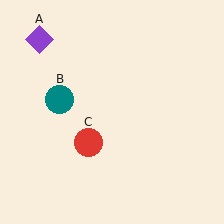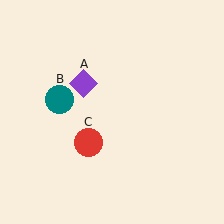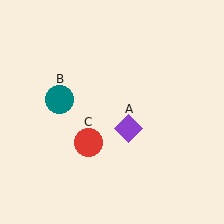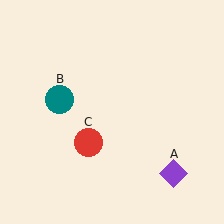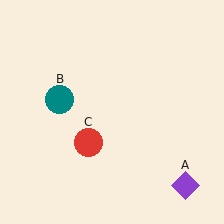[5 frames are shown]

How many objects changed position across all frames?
1 object changed position: purple diamond (object A).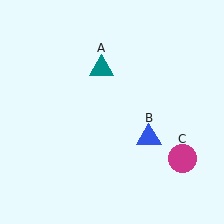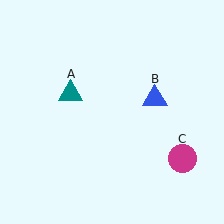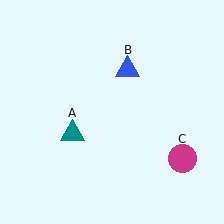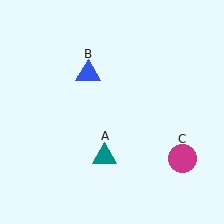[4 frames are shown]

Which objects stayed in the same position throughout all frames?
Magenta circle (object C) remained stationary.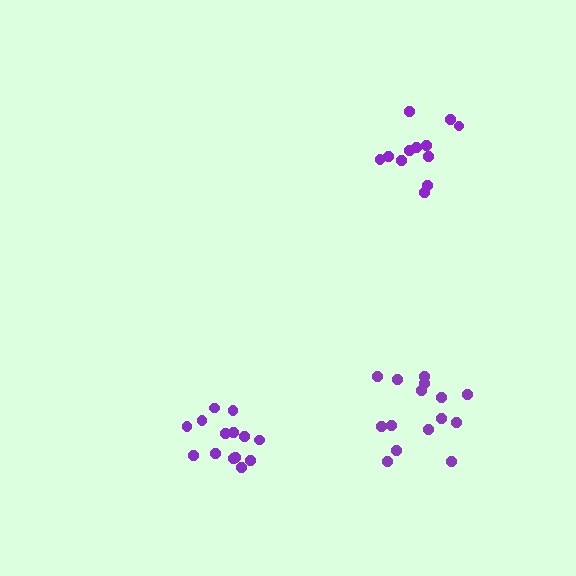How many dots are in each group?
Group 1: 14 dots, Group 2: 12 dots, Group 3: 15 dots (41 total).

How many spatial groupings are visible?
There are 3 spatial groupings.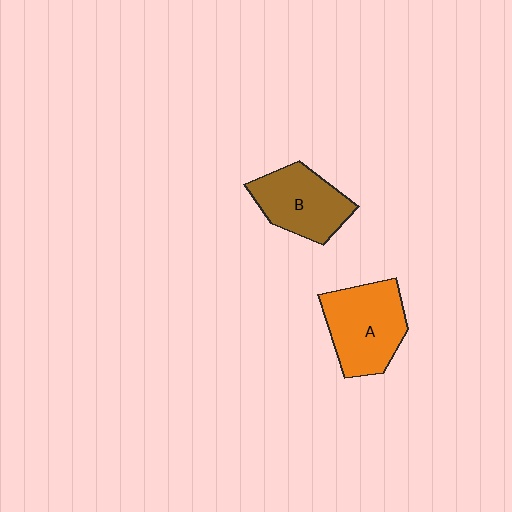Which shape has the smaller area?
Shape B (brown).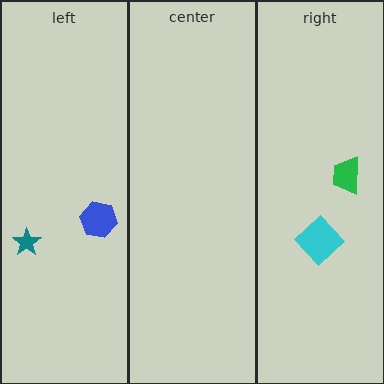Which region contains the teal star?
The left region.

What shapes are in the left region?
The blue hexagon, the teal star.